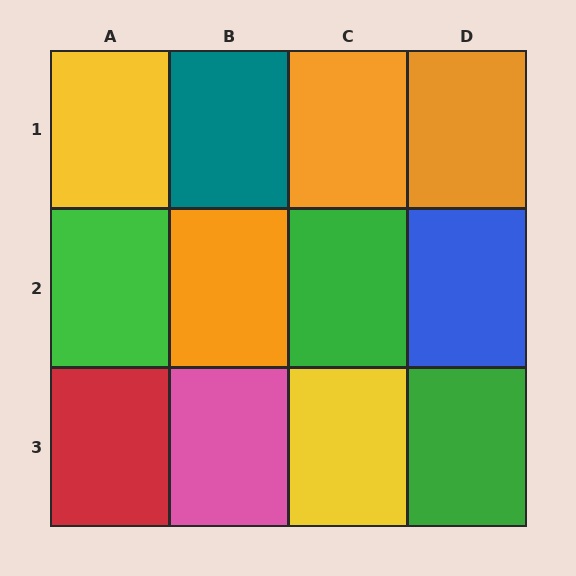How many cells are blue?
1 cell is blue.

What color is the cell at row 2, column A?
Green.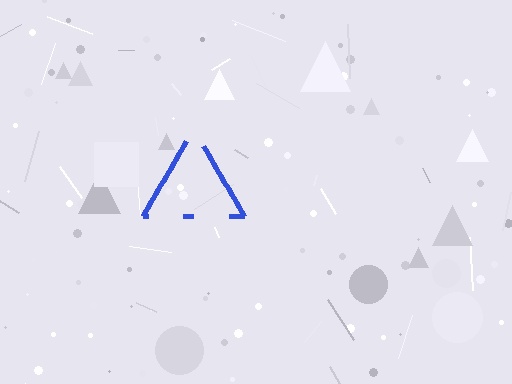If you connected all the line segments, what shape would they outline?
They would outline a triangle.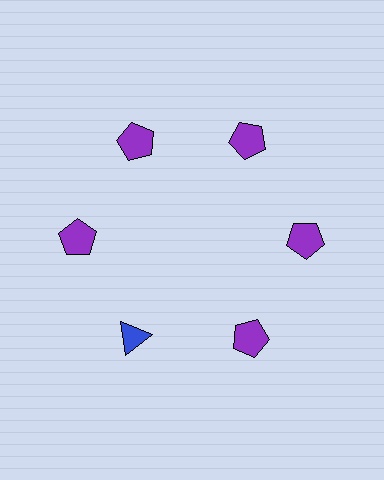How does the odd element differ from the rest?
It differs in both color (blue instead of purple) and shape (triangle instead of pentagon).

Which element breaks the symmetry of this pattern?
The blue triangle at roughly the 7 o'clock position breaks the symmetry. All other shapes are purple pentagons.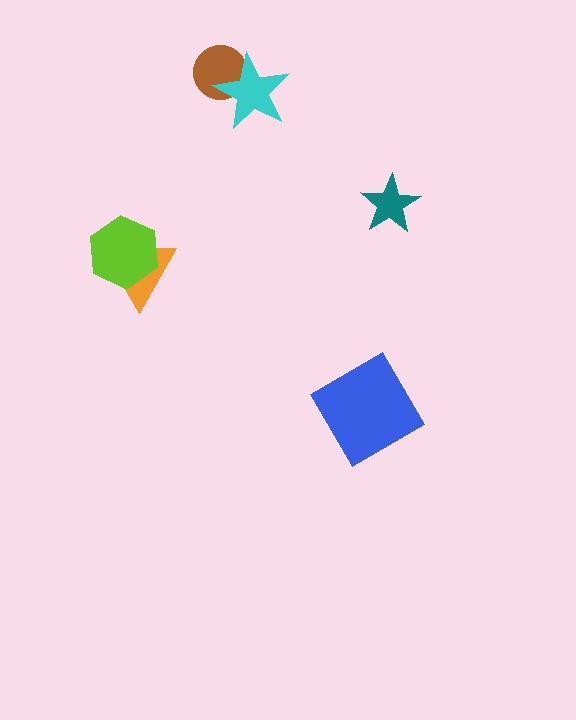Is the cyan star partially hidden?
No, no other shape covers it.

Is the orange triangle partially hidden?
Yes, it is partially covered by another shape.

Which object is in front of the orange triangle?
The lime hexagon is in front of the orange triangle.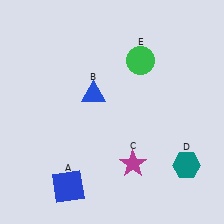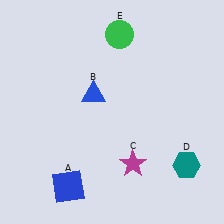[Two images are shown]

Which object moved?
The green circle (E) moved up.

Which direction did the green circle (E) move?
The green circle (E) moved up.